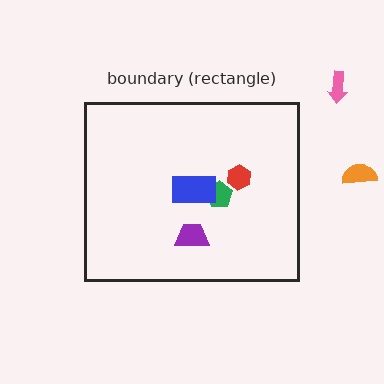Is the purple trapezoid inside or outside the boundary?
Inside.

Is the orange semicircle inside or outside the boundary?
Outside.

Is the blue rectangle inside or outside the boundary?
Inside.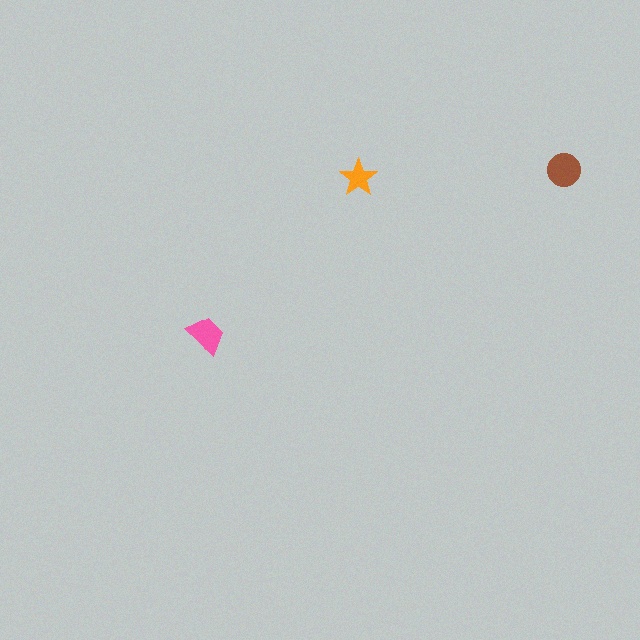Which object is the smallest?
The orange star.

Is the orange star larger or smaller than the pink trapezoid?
Smaller.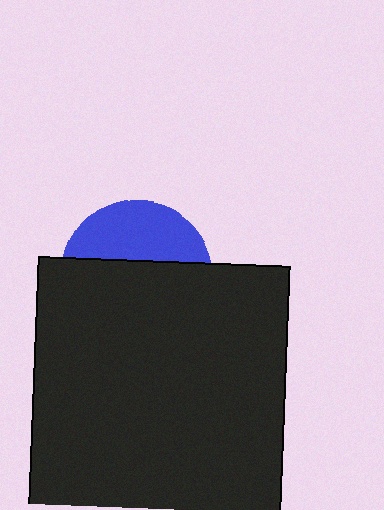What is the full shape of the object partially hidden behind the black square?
The partially hidden object is a blue circle.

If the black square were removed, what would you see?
You would see the complete blue circle.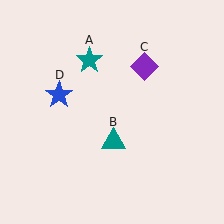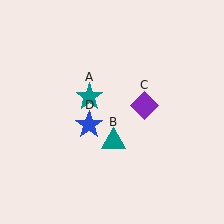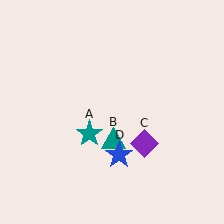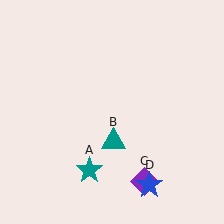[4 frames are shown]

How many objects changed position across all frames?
3 objects changed position: teal star (object A), purple diamond (object C), blue star (object D).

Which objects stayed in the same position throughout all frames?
Teal triangle (object B) remained stationary.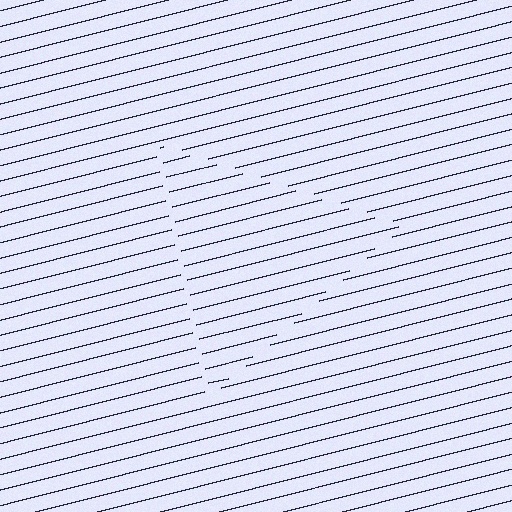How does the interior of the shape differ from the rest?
The interior of the shape contains the same grating, shifted by half a period — the contour is defined by the phase discontinuity where line-ends from the inner and outer gratings abut.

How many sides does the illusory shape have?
3 sides — the line-ends trace a triangle.